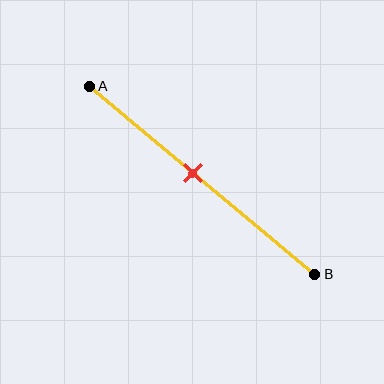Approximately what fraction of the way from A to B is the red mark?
The red mark is approximately 45% of the way from A to B.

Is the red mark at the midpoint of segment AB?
No, the mark is at about 45% from A, not at the 50% midpoint.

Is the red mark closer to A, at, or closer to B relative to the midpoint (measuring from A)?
The red mark is closer to point A than the midpoint of segment AB.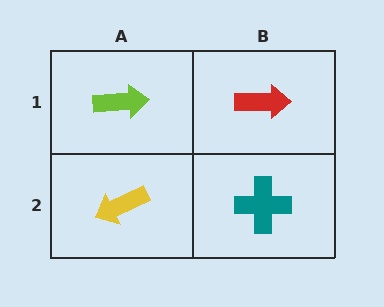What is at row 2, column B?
A teal cross.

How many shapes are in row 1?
2 shapes.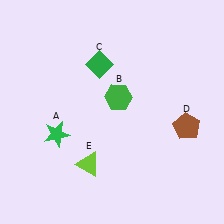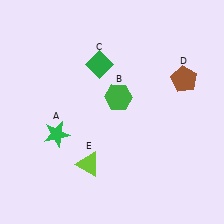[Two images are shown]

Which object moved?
The brown pentagon (D) moved up.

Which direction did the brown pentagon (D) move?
The brown pentagon (D) moved up.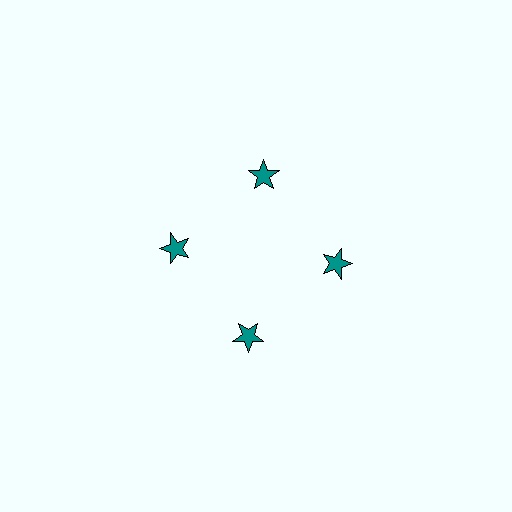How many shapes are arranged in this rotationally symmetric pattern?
There are 4 shapes, arranged in 4 groups of 1.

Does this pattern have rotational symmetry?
Yes, this pattern has 4-fold rotational symmetry. It looks the same after rotating 90 degrees around the center.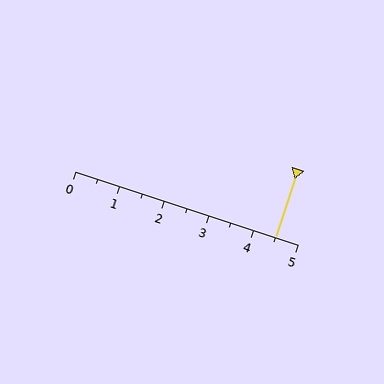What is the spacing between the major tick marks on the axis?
The major ticks are spaced 1 apart.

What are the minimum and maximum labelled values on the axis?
The axis runs from 0 to 5.